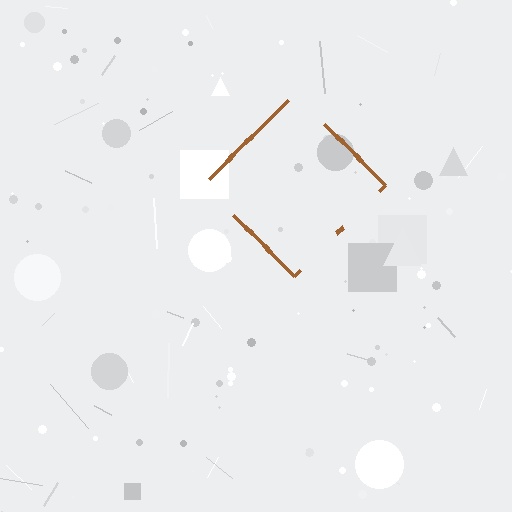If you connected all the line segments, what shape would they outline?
They would outline a diamond.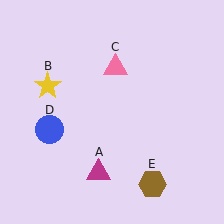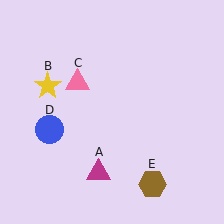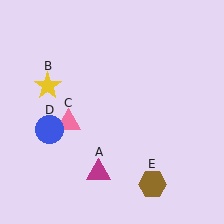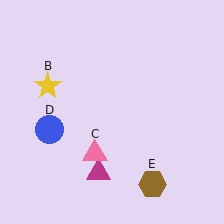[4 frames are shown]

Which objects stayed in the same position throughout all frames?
Magenta triangle (object A) and yellow star (object B) and blue circle (object D) and brown hexagon (object E) remained stationary.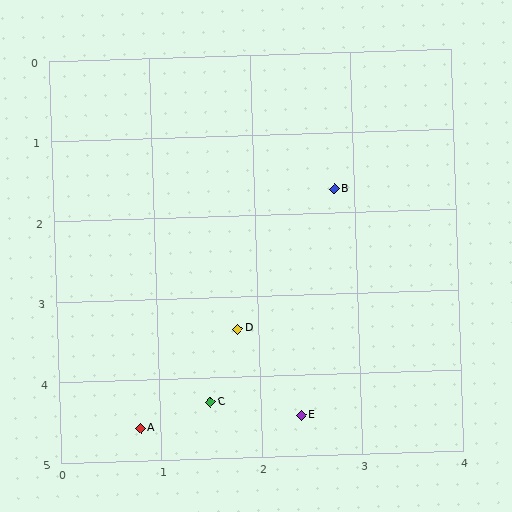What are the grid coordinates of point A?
Point A is at approximately (0.8, 4.6).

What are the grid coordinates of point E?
Point E is at approximately (2.4, 4.5).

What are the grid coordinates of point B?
Point B is at approximately (2.8, 1.7).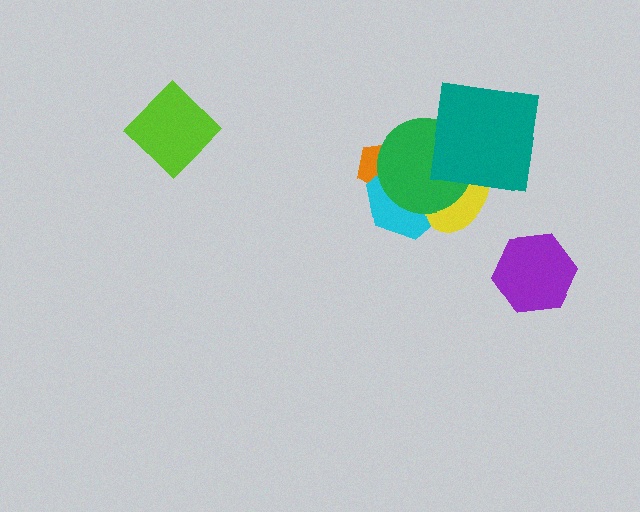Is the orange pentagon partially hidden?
Yes, it is partially covered by another shape.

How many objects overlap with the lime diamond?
0 objects overlap with the lime diamond.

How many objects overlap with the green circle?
4 objects overlap with the green circle.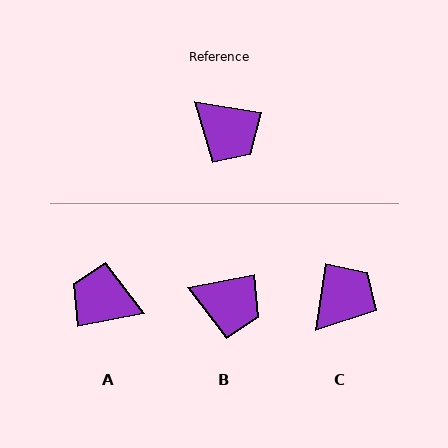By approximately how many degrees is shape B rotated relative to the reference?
Approximately 21 degrees counter-clockwise.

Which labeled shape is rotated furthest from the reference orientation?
A, about 159 degrees away.